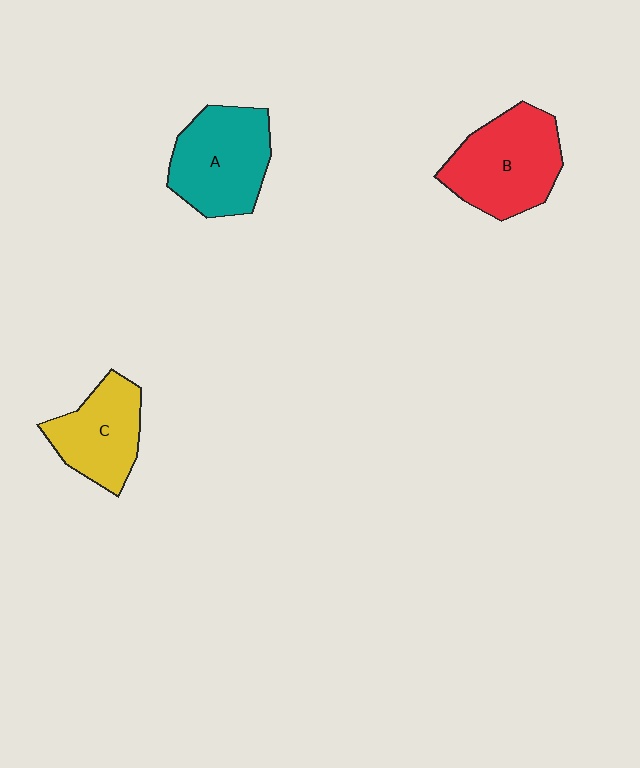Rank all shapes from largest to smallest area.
From largest to smallest: B (red), A (teal), C (yellow).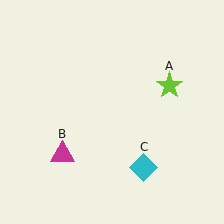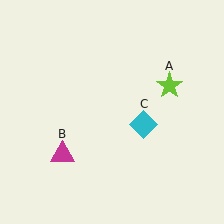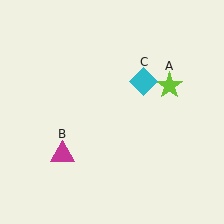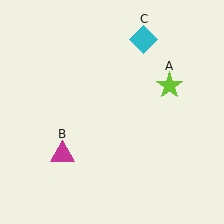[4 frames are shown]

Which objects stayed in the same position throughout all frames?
Lime star (object A) and magenta triangle (object B) remained stationary.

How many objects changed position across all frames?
1 object changed position: cyan diamond (object C).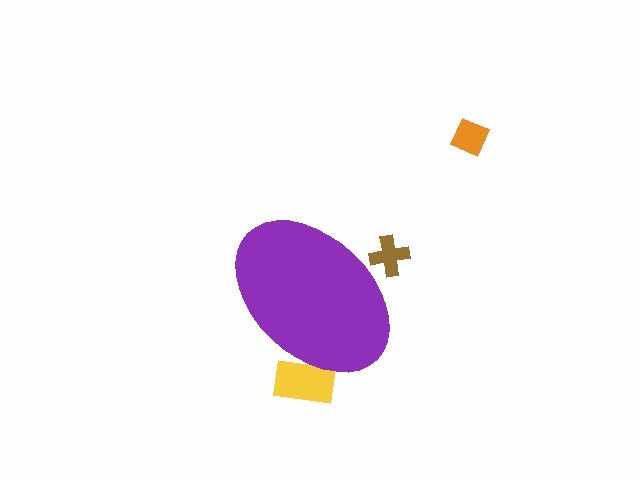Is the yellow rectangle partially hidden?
Yes, the yellow rectangle is partially hidden behind the purple ellipse.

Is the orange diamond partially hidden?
No, the orange diamond is fully visible.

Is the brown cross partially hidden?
Yes, the brown cross is partially hidden behind the purple ellipse.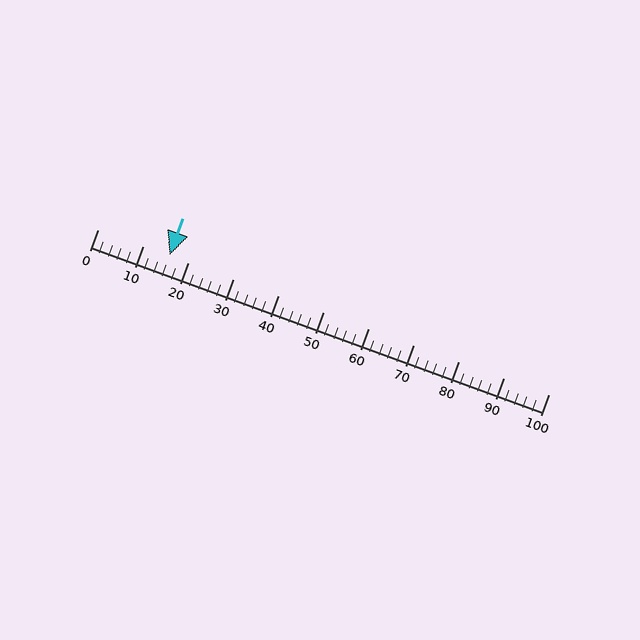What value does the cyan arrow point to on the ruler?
The cyan arrow points to approximately 16.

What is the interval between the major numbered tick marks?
The major tick marks are spaced 10 units apart.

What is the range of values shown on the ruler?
The ruler shows values from 0 to 100.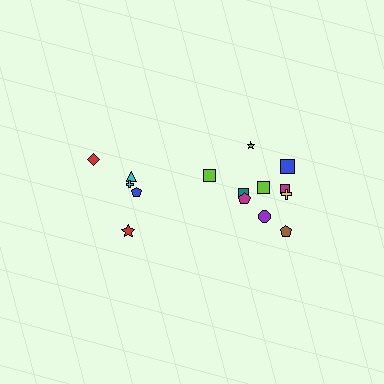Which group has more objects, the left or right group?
The right group.